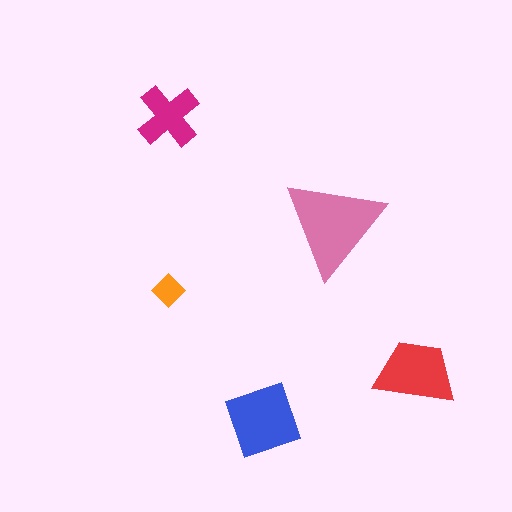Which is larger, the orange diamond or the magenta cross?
The magenta cross.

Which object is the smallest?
The orange diamond.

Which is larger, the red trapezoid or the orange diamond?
The red trapezoid.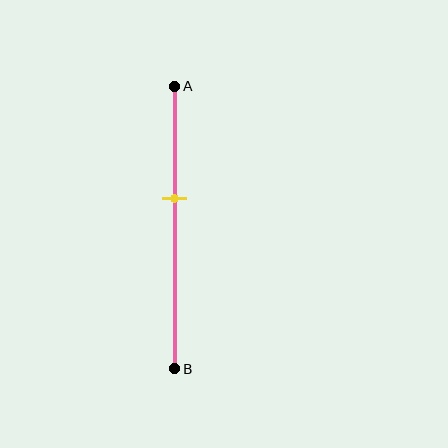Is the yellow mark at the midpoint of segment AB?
No, the mark is at about 40% from A, not at the 50% midpoint.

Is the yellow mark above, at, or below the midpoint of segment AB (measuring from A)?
The yellow mark is above the midpoint of segment AB.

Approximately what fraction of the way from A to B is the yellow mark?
The yellow mark is approximately 40% of the way from A to B.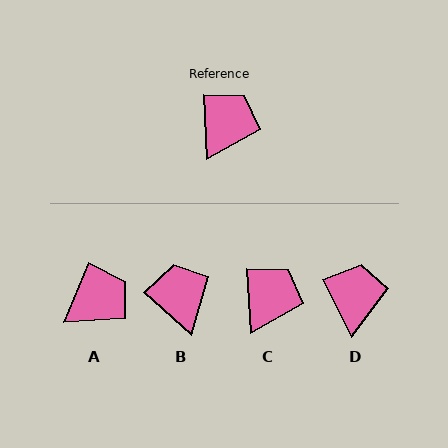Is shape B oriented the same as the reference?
No, it is off by about 45 degrees.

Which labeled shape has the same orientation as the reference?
C.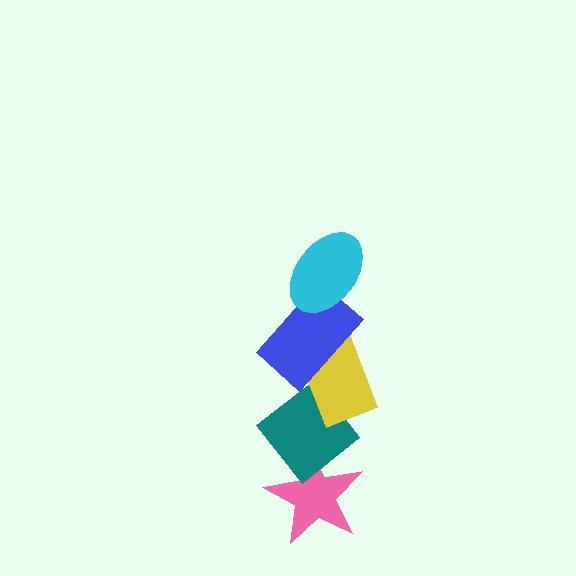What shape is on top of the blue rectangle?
The cyan ellipse is on top of the blue rectangle.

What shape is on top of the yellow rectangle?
The blue rectangle is on top of the yellow rectangle.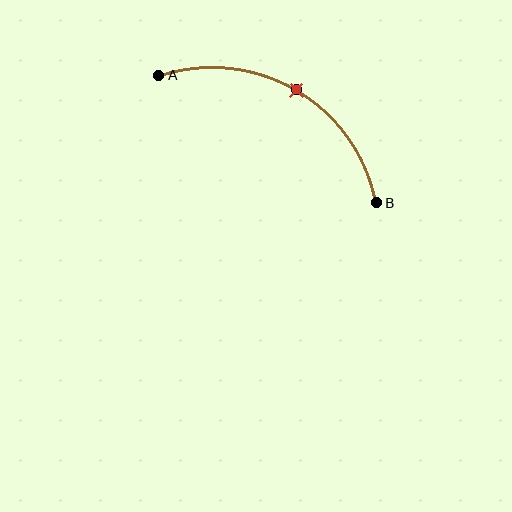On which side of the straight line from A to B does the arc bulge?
The arc bulges above the straight line connecting A and B.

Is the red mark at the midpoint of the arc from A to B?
Yes. The red mark lies on the arc at equal arc-length from both A and B — it is the arc midpoint.